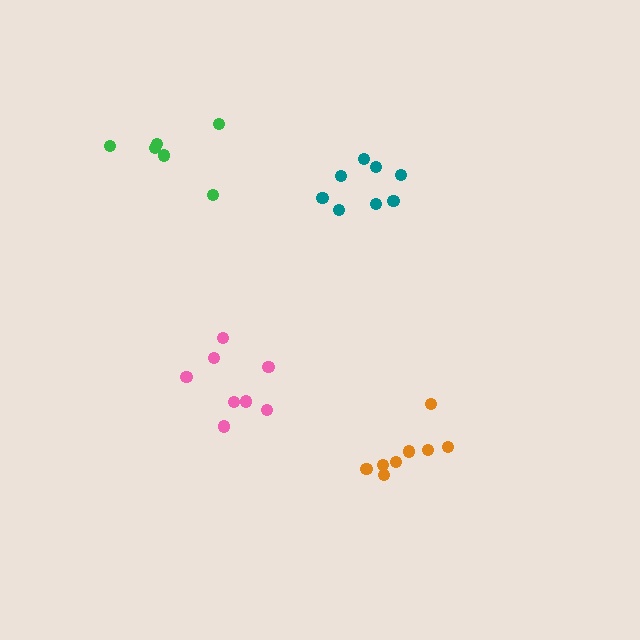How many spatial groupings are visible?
There are 4 spatial groupings.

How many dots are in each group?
Group 1: 8 dots, Group 2: 8 dots, Group 3: 6 dots, Group 4: 8 dots (30 total).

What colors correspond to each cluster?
The clusters are colored: teal, orange, green, pink.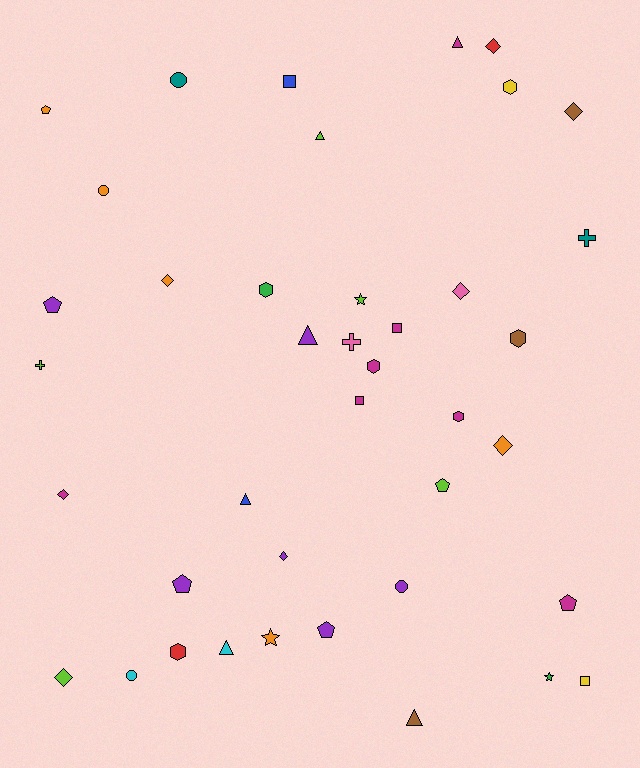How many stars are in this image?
There are 3 stars.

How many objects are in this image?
There are 40 objects.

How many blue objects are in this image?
There are 2 blue objects.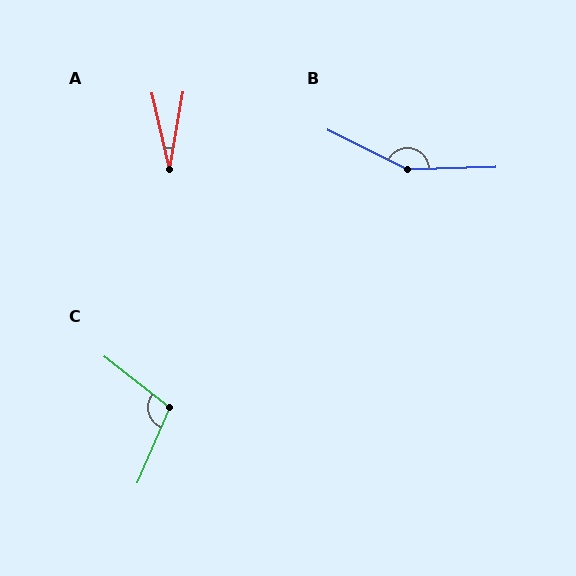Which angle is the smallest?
A, at approximately 23 degrees.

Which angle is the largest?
B, at approximately 152 degrees.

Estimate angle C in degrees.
Approximately 105 degrees.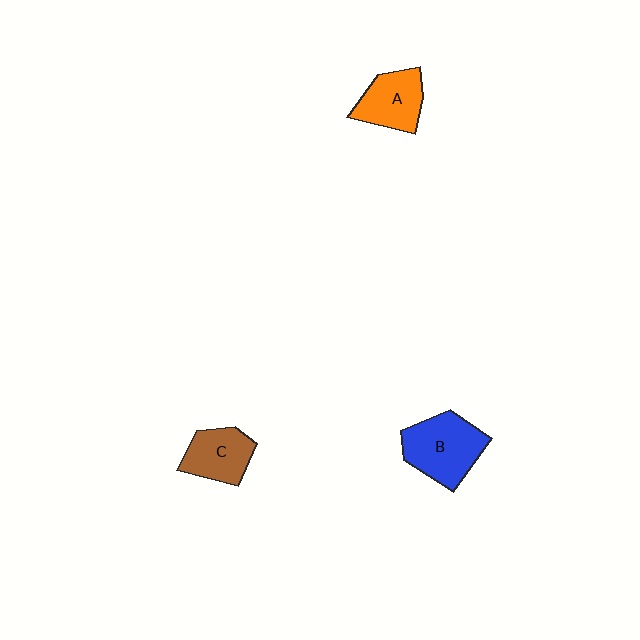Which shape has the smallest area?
Shape C (brown).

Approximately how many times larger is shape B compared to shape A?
Approximately 1.4 times.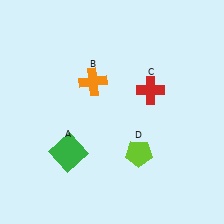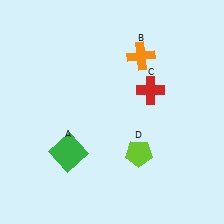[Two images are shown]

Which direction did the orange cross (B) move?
The orange cross (B) moved right.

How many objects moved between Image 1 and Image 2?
1 object moved between the two images.